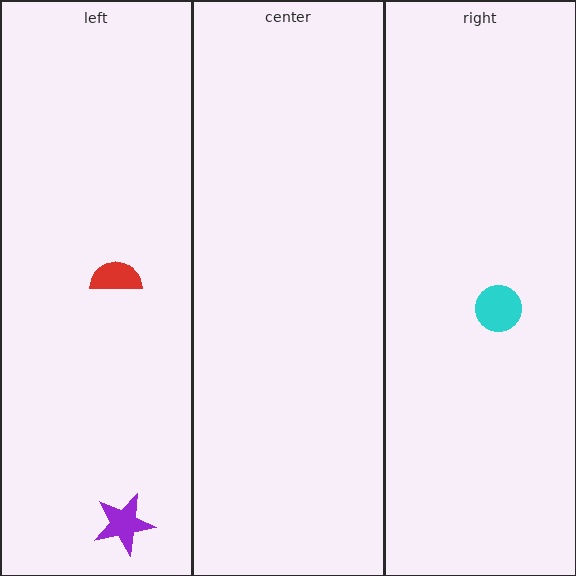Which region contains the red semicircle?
The left region.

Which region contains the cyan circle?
The right region.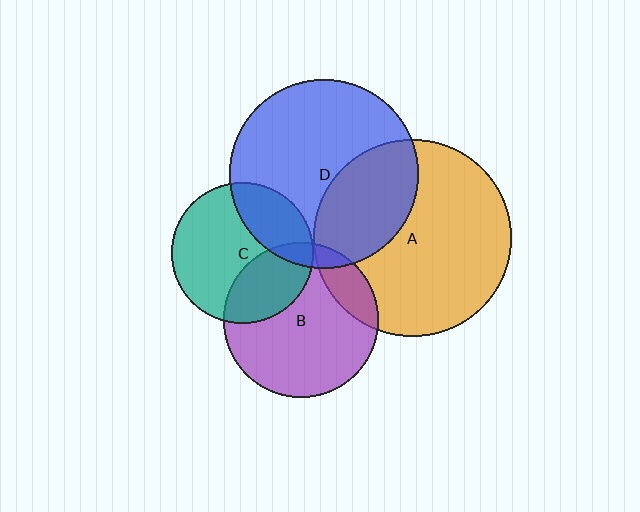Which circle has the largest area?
Circle A (orange).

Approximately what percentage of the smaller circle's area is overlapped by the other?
Approximately 30%.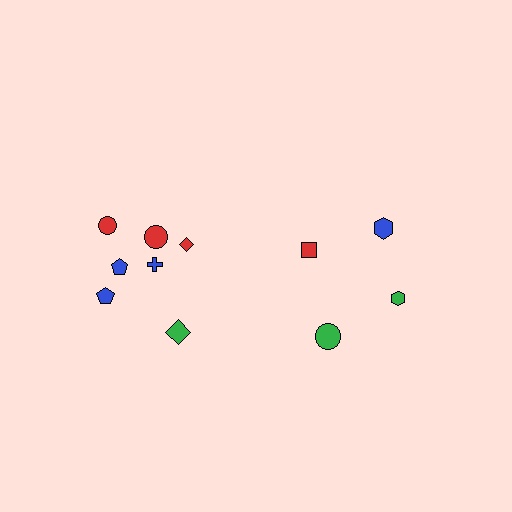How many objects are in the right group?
There are 4 objects.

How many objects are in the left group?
There are 7 objects.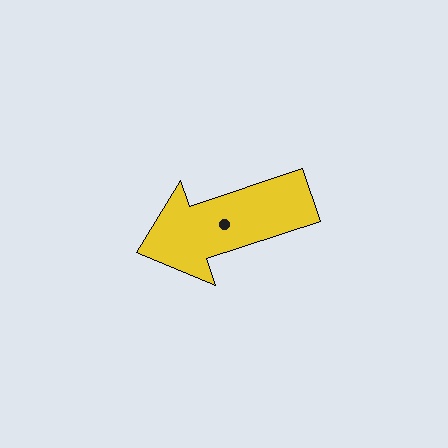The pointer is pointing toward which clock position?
Roughly 8 o'clock.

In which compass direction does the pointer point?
West.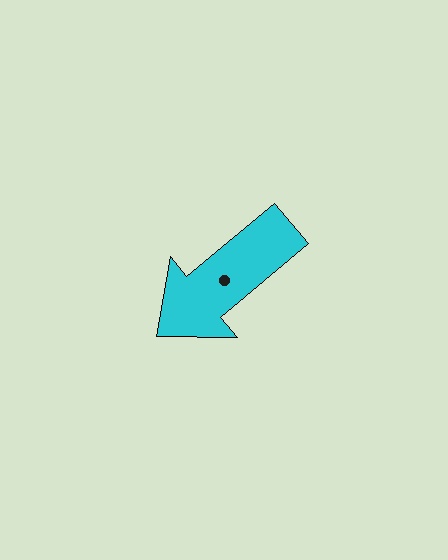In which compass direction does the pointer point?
Southwest.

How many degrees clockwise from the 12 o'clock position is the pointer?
Approximately 230 degrees.